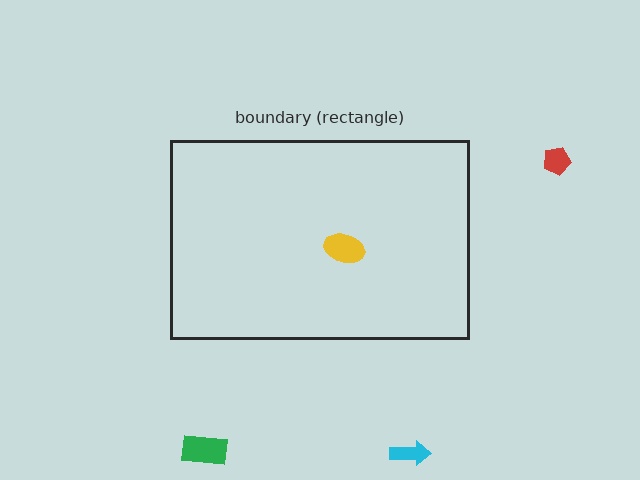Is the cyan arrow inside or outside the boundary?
Outside.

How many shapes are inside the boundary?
1 inside, 3 outside.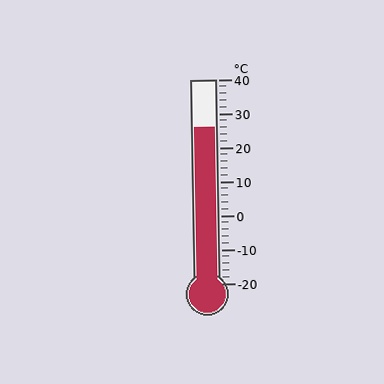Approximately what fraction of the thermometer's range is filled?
The thermometer is filled to approximately 75% of its range.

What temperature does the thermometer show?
The thermometer shows approximately 26°C.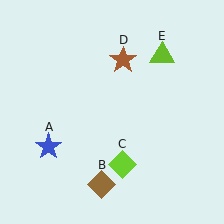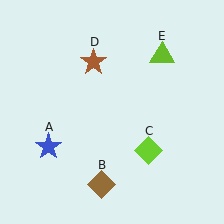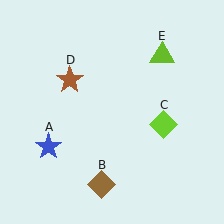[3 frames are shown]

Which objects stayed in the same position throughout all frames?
Blue star (object A) and brown diamond (object B) and lime triangle (object E) remained stationary.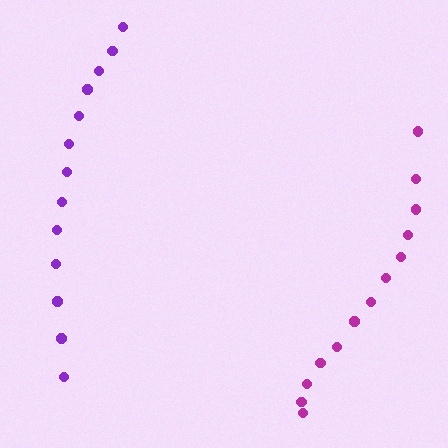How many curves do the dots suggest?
There are 2 distinct paths.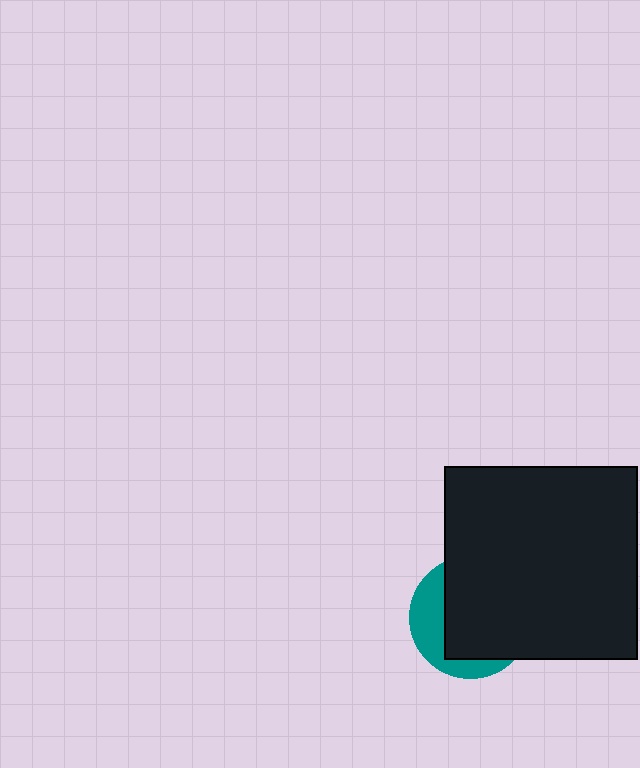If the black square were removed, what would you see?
You would see the complete teal circle.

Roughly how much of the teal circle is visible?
A small part of it is visible (roughly 32%).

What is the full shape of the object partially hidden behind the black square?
The partially hidden object is a teal circle.